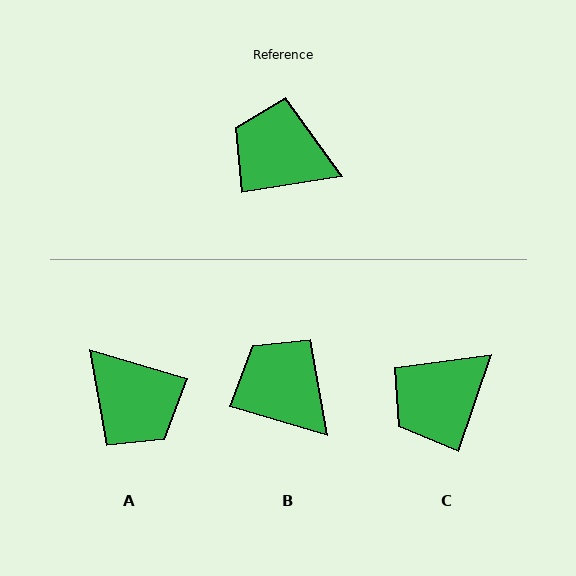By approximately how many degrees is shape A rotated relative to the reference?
Approximately 154 degrees counter-clockwise.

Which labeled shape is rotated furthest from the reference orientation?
A, about 154 degrees away.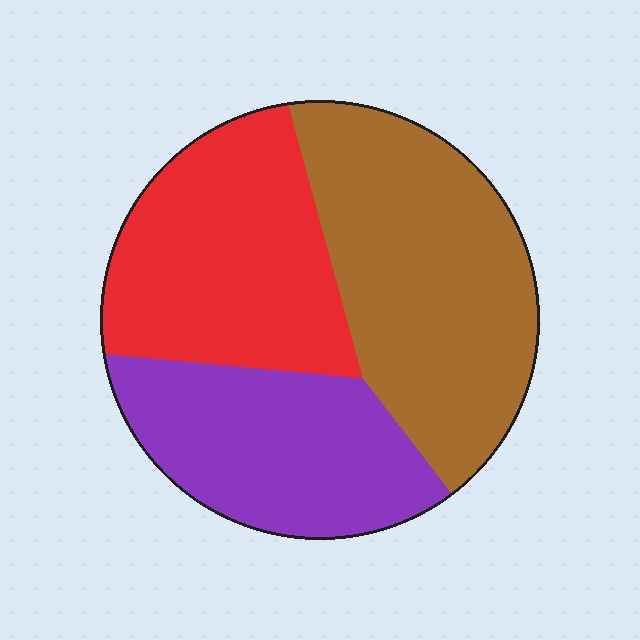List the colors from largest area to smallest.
From largest to smallest: brown, red, purple.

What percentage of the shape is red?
Red covers 32% of the shape.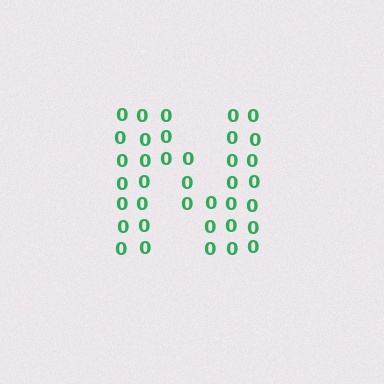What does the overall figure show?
The overall figure shows the letter N.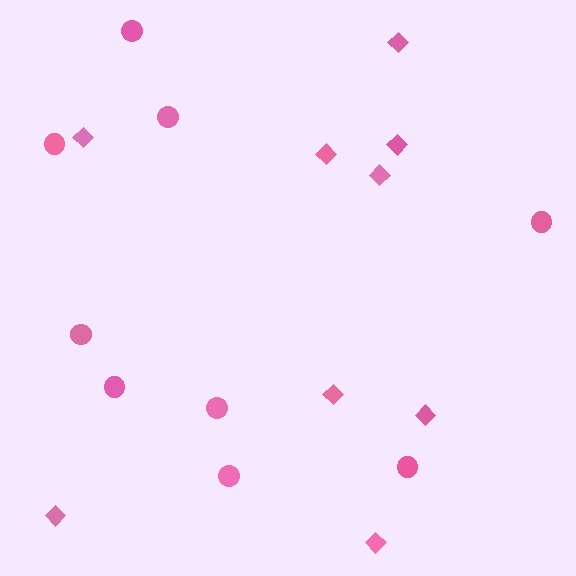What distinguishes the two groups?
There are 2 groups: one group of circles (9) and one group of diamonds (9).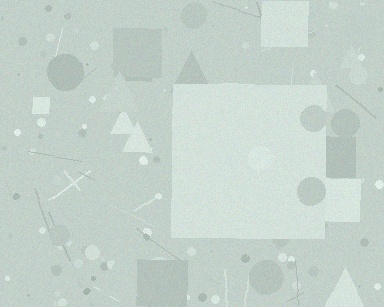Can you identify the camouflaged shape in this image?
The camouflaged shape is a square.